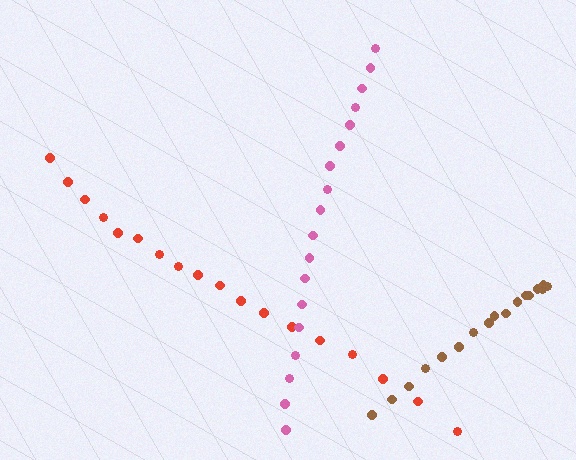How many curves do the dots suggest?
There are 3 distinct paths.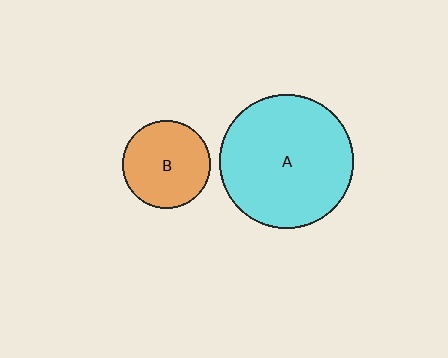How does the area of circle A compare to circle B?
Approximately 2.3 times.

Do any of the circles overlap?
No, none of the circles overlap.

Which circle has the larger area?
Circle A (cyan).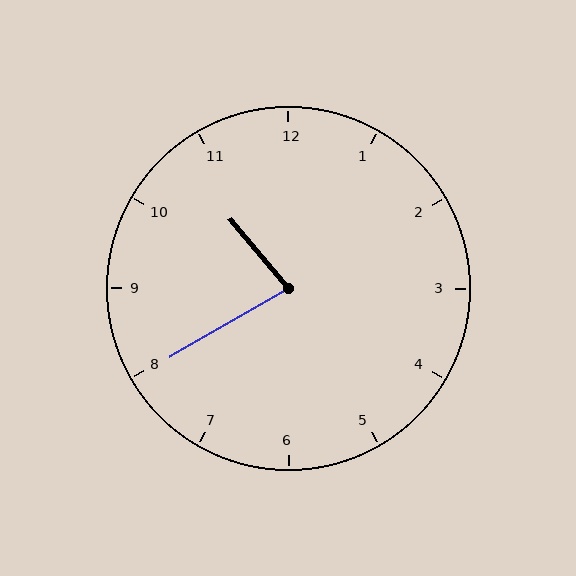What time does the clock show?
10:40.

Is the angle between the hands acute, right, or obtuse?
It is acute.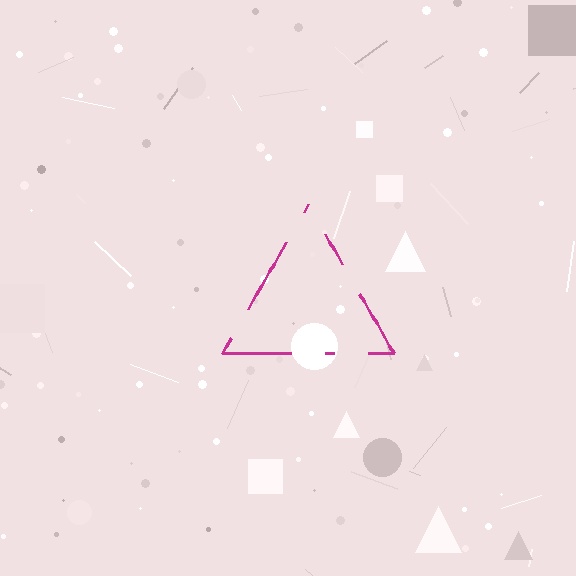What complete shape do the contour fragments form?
The contour fragments form a triangle.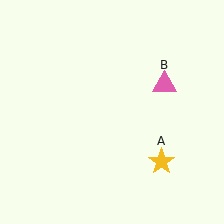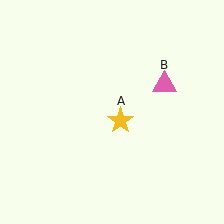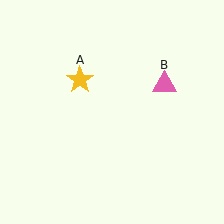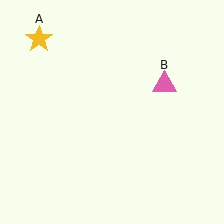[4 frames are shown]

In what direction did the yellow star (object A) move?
The yellow star (object A) moved up and to the left.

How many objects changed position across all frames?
1 object changed position: yellow star (object A).